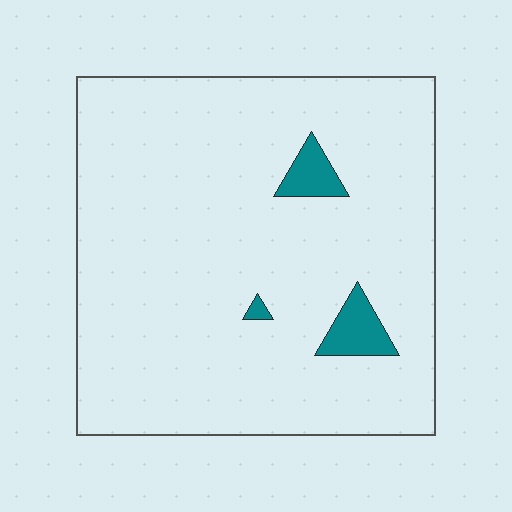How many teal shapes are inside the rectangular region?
3.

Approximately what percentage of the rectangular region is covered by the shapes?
Approximately 5%.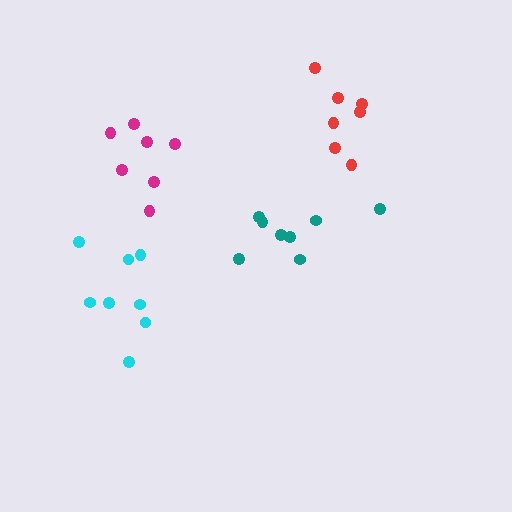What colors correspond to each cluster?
The clusters are colored: magenta, cyan, red, teal.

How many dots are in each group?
Group 1: 7 dots, Group 2: 8 dots, Group 3: 7 dots, Group 4: 8 dots (30 total).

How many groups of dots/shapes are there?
There are 4 groups.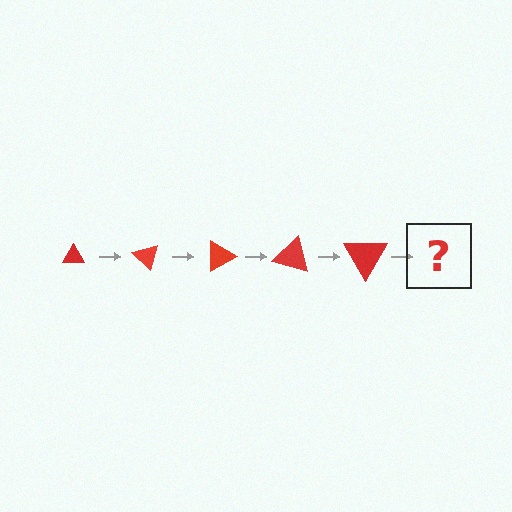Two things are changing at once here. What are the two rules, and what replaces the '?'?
The two rules are that the triangle grows larger each step and it rotates 45 degrees each step. The '?' should be a triangle, larger than the previous one and rotated 225 degrees from the start.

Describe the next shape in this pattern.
It should be a triangle, larger than the previous one and rotated 225 degrees from the start.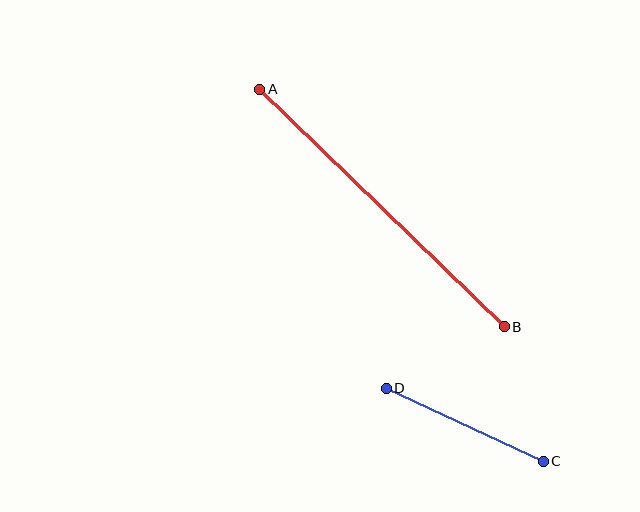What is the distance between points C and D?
The distance is approximately 173 pixels.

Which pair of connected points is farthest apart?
Points A and B are farthest apart.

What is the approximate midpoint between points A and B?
The midpoint is at approximately (382, 208) pixels.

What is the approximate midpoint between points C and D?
The midpoint is at approximately (465, 425) pixels.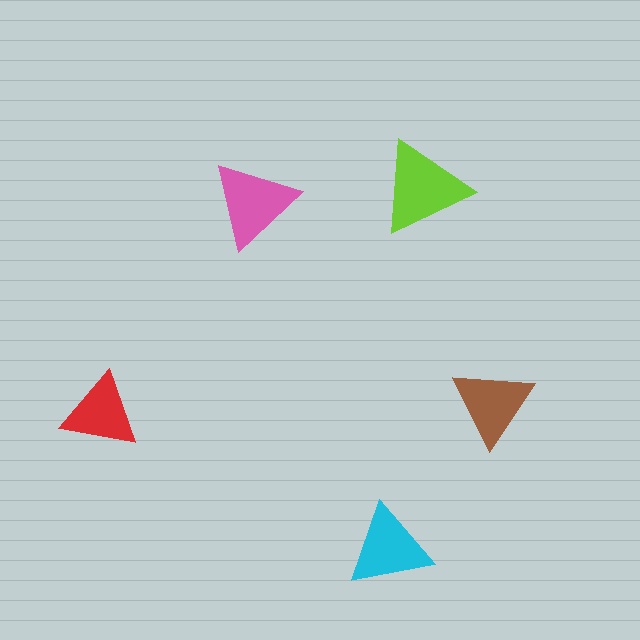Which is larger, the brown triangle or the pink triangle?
The pink one.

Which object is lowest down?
The cyan triangle is bottommost.